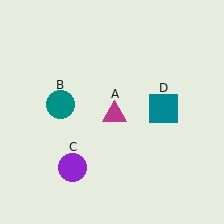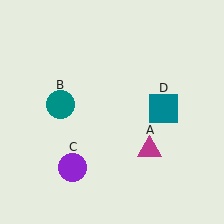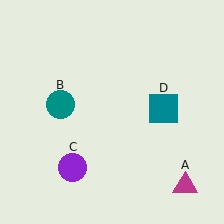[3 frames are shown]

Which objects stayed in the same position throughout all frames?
Teal circle (object B) and purple circle (object C) and teal square (object D) remained stationary.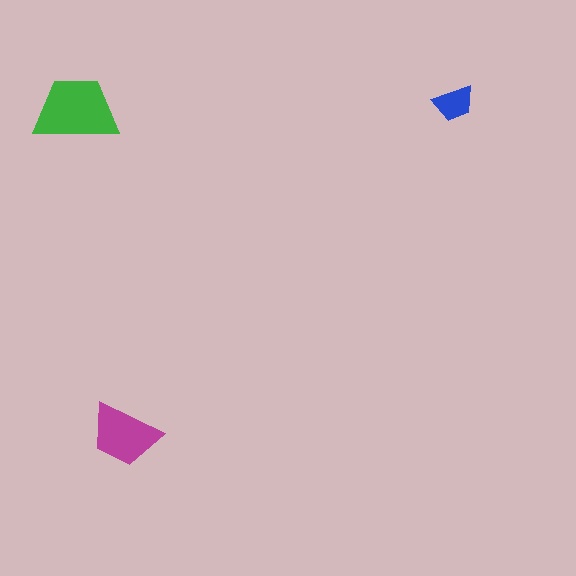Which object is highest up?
The blue trapezoid is topmost.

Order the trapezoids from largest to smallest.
the green one, the magenta one, the blue one.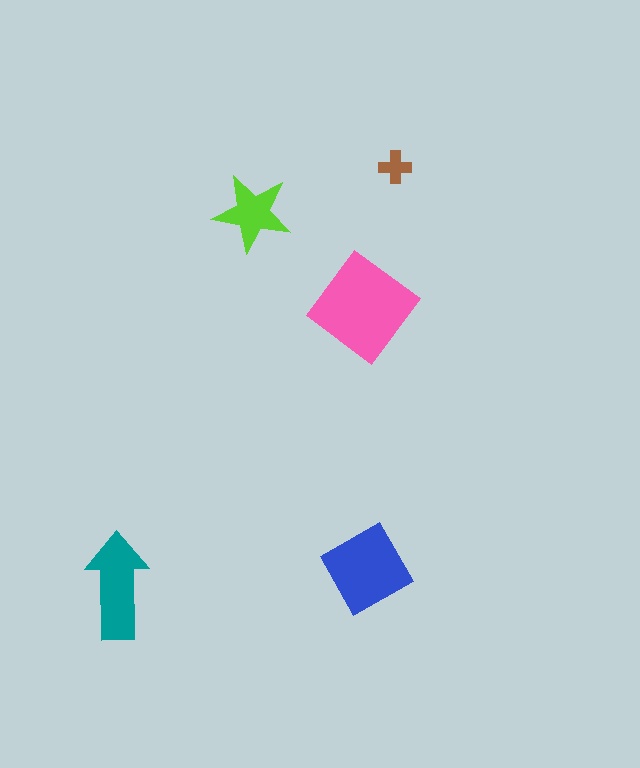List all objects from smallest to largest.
The brown cross, the lime star, the teal arrow, the blue square, the pink diamond.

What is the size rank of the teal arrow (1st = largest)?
3rd.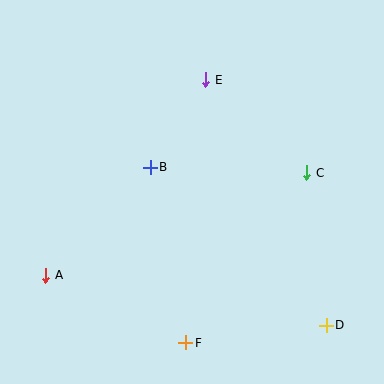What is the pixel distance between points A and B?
The distance between A and B is 150 pixels.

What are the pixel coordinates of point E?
Point E is at (206, 80).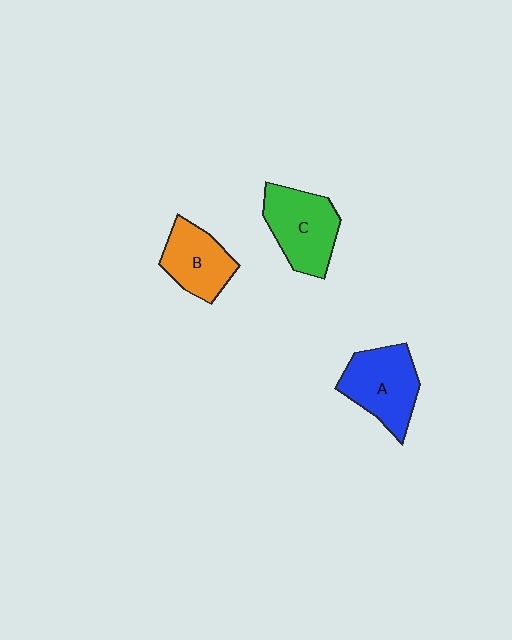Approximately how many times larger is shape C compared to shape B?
Approximately 1.2 times.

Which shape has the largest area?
Shape C (green).